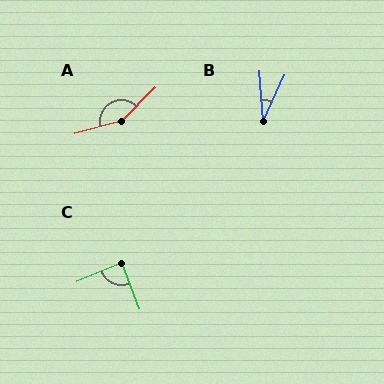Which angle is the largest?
A, at approximately 150 degrees.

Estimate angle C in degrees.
Approximately 89 degrees.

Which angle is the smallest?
B, at approximately 29 degrees.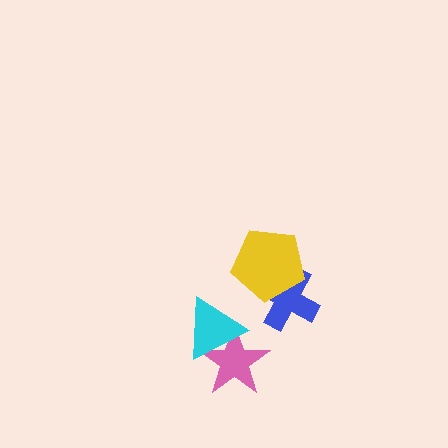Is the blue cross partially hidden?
Yes, it is partially covered by another shape.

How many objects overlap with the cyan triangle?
1 object overlaps with the cyan triangle.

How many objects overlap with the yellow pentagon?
1 object overlaps with the yellow pentagon.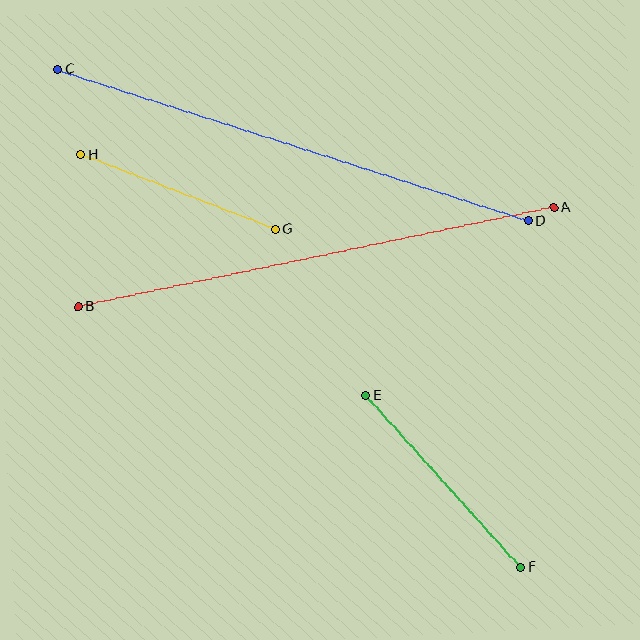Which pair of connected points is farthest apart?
Points C and D are farthest apart.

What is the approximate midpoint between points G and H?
The midpoint is at approximately (178, 192) pixels.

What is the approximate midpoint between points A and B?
The midpoint is at approximately (316, 257) pixels.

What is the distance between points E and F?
The distance is approximately 231 pixels.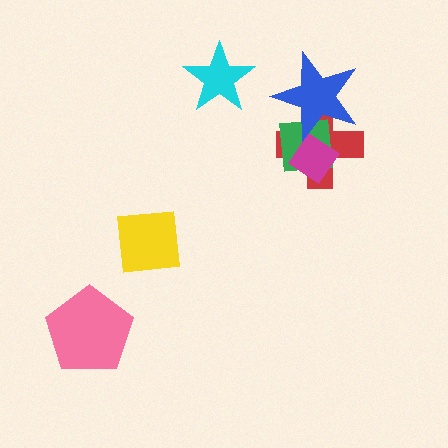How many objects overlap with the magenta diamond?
3 objects overlap with the magenta diamond.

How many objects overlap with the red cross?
3 objects overlap with the red cross.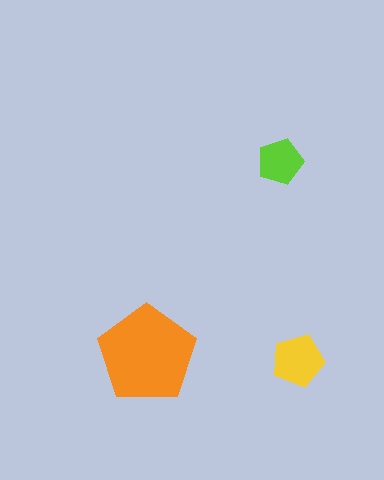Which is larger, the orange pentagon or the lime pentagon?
The orange one.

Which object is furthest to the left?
The orange pentagon is leftmost.